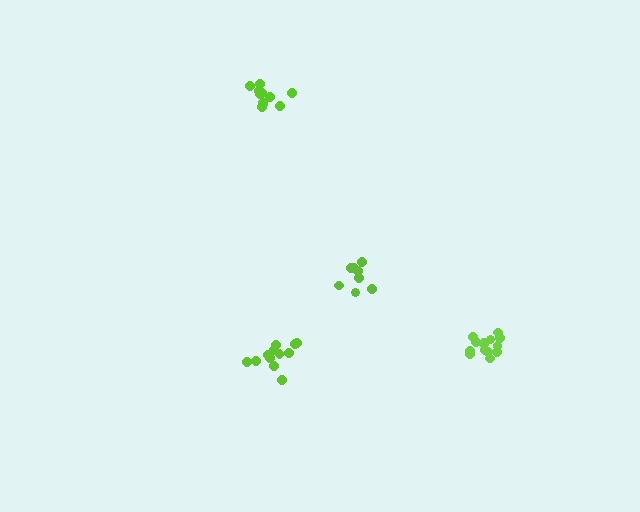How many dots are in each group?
Group 1: 13 dots, Group 2: 8 dots, Group 3: 12 dots, Group 4: 14 dots (47 total).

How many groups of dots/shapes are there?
There are 4 groups.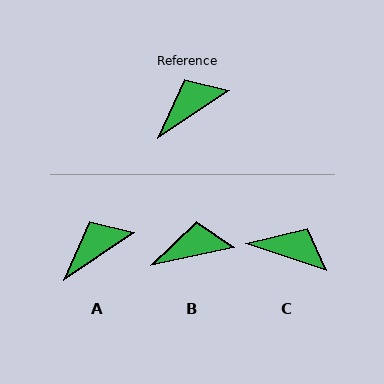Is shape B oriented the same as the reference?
No, it is off by about 21 degrees.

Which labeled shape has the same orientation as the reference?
A.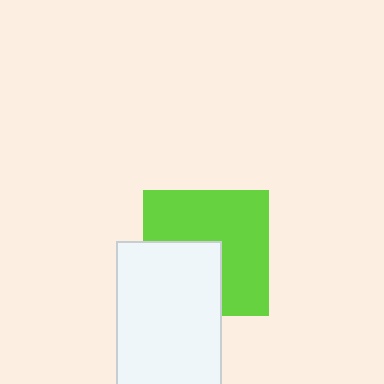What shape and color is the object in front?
The object in front is a white rectangle.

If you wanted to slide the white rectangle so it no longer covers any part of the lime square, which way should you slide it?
Slide it toward the lower-left — that is the most direct way to separate the two shapes.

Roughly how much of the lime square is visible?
About half of it is visible (roughly 64%).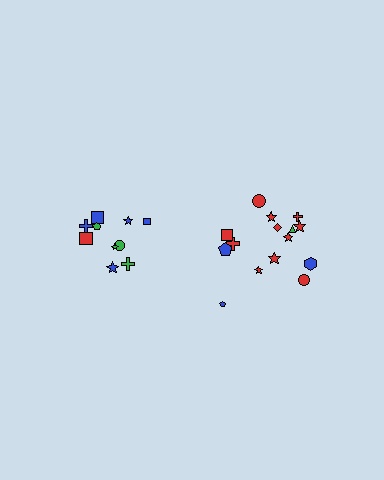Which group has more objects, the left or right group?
The right group.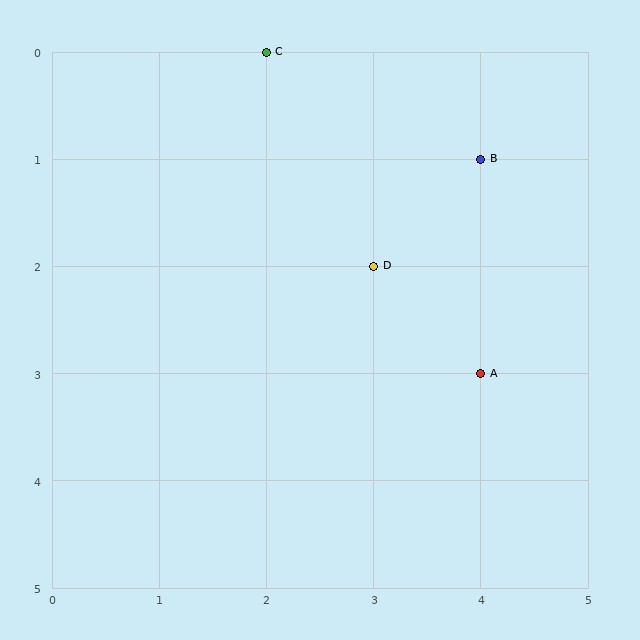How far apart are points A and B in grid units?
Points A and B are 2 rows apart.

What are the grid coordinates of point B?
Point B is at grid coordinates (4, 1).